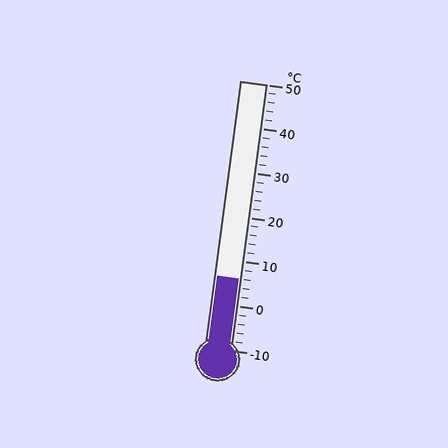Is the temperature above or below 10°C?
The temperature is below 10°C.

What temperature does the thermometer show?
The thermometer shows approximately 6°C.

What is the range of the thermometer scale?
The thermometer scale ranges from -10°C to 50°C.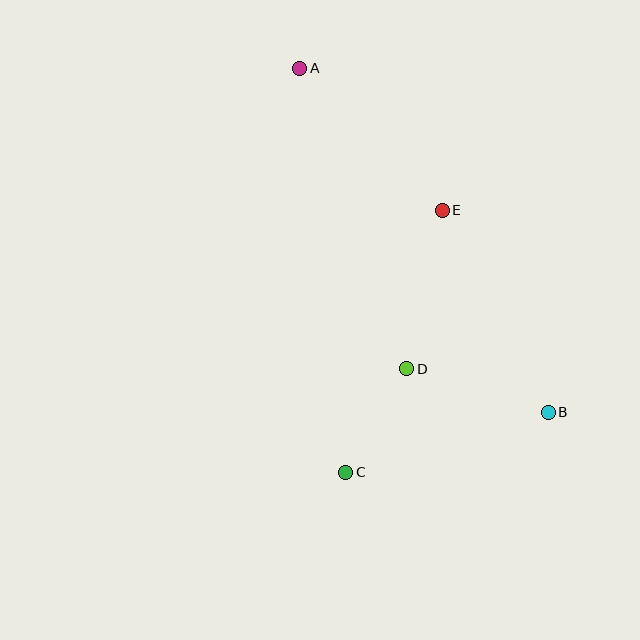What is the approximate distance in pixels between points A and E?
The distance between A and E is approximately 201 pixels.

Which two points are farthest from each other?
Points A and B are farthest from each other.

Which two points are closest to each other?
Points C and D are closest to each other.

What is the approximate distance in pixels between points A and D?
The distance between A and D is approximately 319 pixels.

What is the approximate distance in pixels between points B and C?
The distance between B and C is approximately 211 pixels.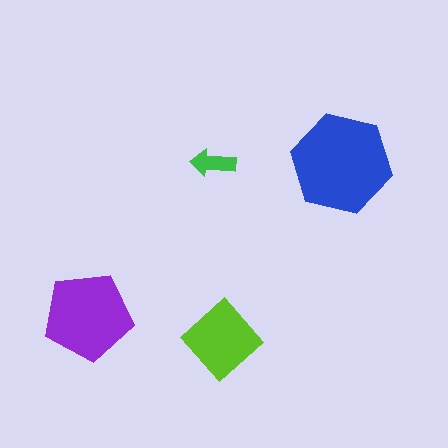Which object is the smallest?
The green arrow.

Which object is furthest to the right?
The blue hexagon is rightmost.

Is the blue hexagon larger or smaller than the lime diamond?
Larger.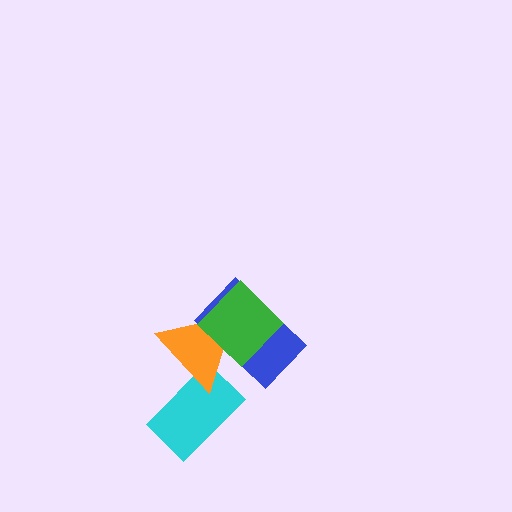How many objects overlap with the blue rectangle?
2 objects overlap with the blue rectangle.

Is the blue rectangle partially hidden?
Yes, it is partially covered by another shape.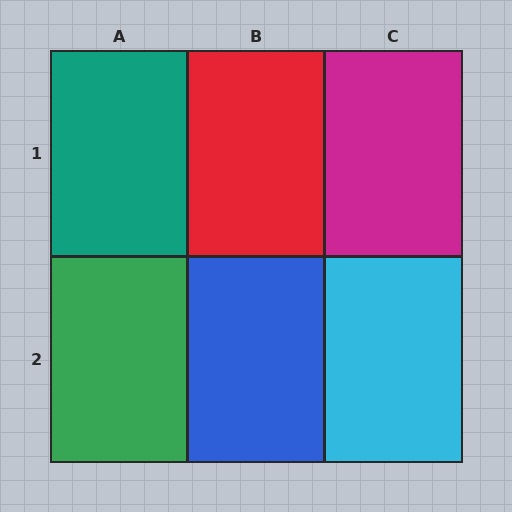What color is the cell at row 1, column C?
Magenta.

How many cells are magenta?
1 cell is magenta.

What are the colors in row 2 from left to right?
Green, blue, cyan.